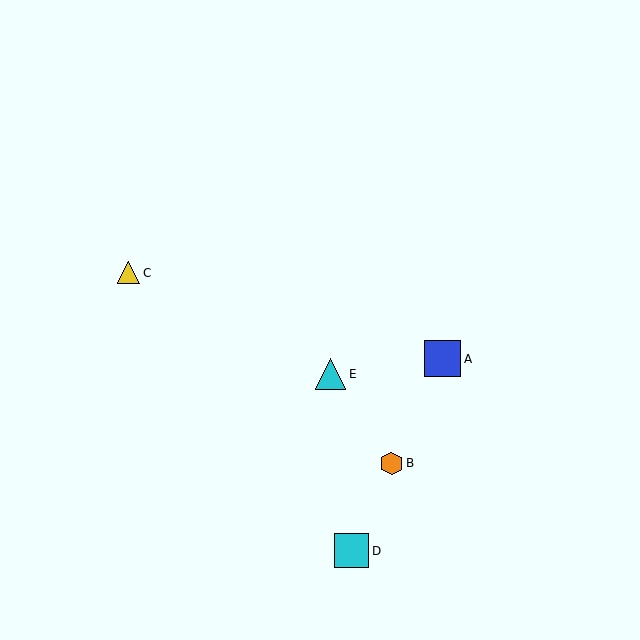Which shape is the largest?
The blue square (labeled A) is the largest.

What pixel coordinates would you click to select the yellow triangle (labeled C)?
Click at (129, 273) to select the yellow triangle C.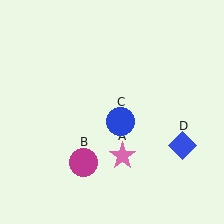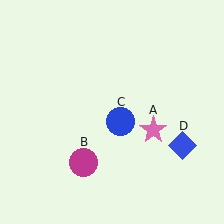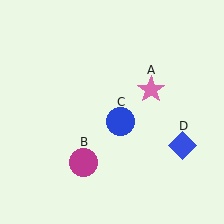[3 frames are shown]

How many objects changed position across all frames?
1 object changed position: pink star (object A).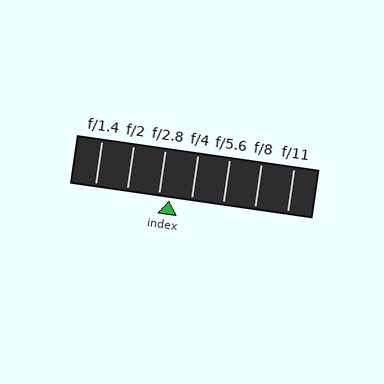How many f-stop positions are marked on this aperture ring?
There are 7 f-stop positions marked.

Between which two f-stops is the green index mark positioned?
The index mark is between f/2.8 and f/4.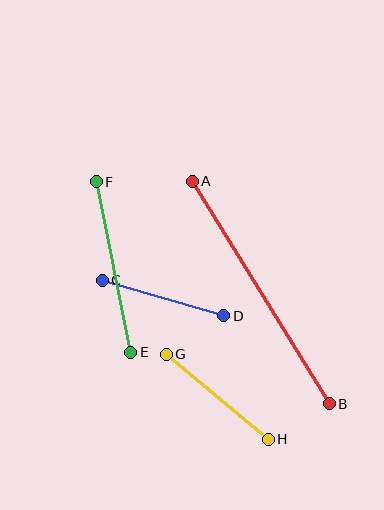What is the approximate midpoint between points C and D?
The midpoint is at approximately (163, 298) pixels.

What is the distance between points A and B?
The distance is approximately 261 pixels.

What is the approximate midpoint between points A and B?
The midpoint is at approximately (261, 292) pixels.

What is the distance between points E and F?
The distance is approximately 174 pixels.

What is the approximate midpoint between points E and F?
The midpoint is at approximately (114, 267) pixels.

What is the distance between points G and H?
The distance is approximately 133 pixels.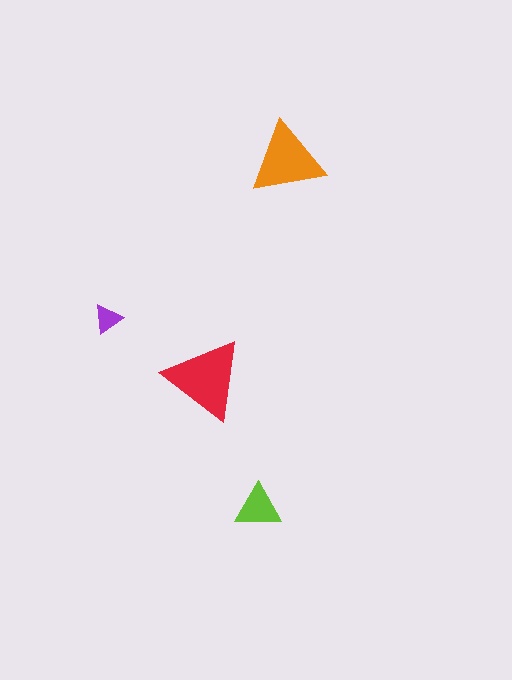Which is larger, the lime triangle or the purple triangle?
The lime one.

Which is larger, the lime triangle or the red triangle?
The red one.